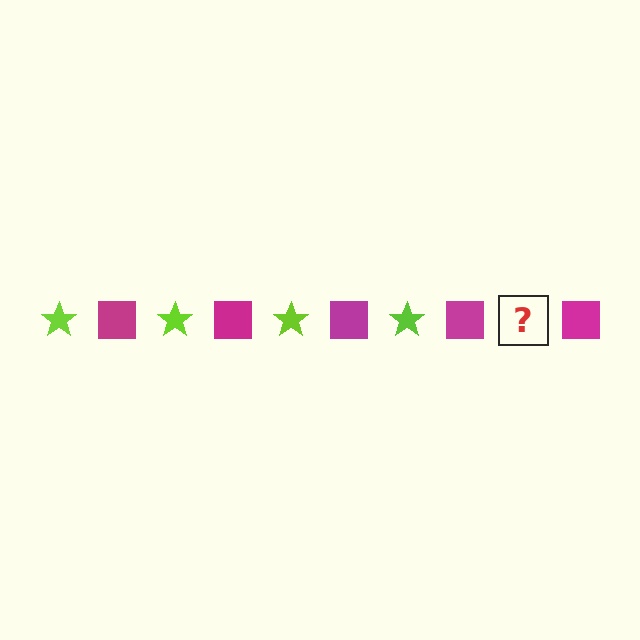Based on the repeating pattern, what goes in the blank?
The blank should be a lime star.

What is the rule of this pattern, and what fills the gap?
The rule is that the pattern alternates between lime star and magenta square. The gap should be filled with a lime star.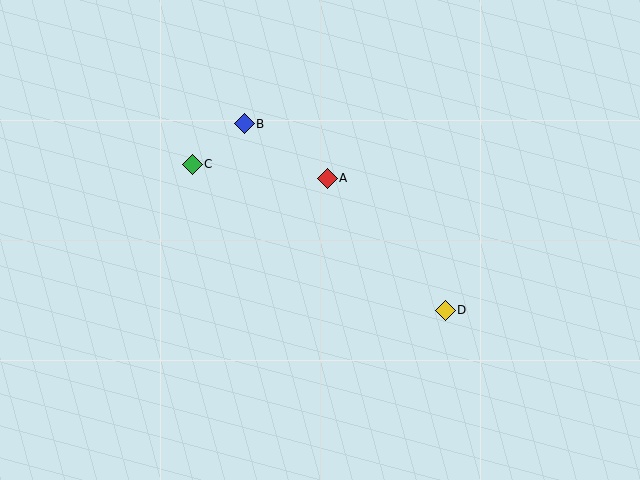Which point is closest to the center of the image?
Point A at (327, 178) is closest to the center.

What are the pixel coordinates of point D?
Point D is at (445, 310).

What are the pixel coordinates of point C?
Point C is at (192, 164).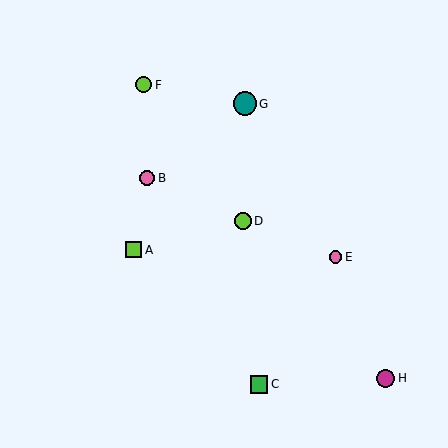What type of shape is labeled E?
Shape E is a pink circle.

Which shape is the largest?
The teal circle (labeled G) is the largest.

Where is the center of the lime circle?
The center of the lime circle is at (243, 221).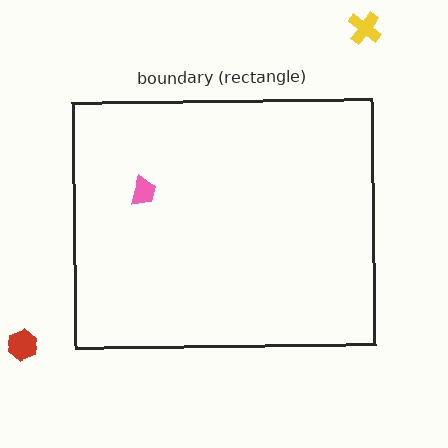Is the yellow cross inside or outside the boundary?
Outside.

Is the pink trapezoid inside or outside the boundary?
Inside.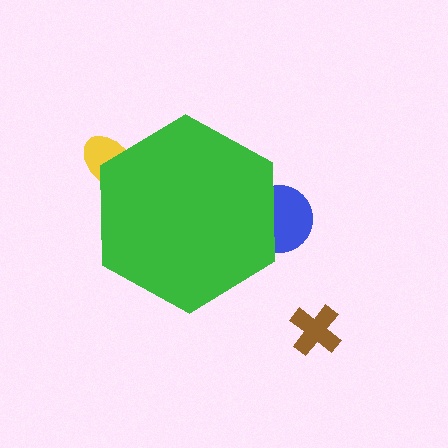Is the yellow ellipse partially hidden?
Yes, the yellow ellipse is partially hidden behind the green hexagon.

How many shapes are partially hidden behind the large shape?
2 shapes are partially hidden.